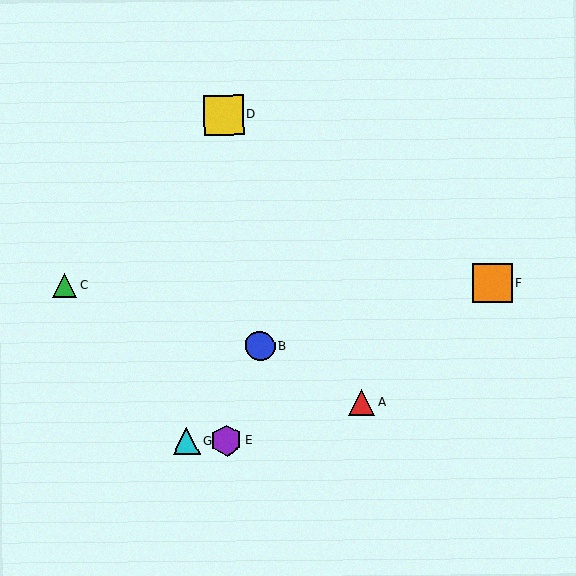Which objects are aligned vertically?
Objects D, E are aligned vertically.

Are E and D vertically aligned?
Yes, both are at x≈227.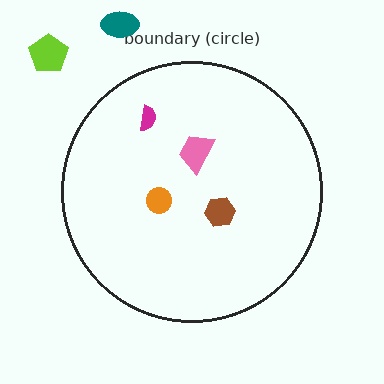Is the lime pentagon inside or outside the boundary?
Outside.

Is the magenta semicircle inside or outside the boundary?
Inside.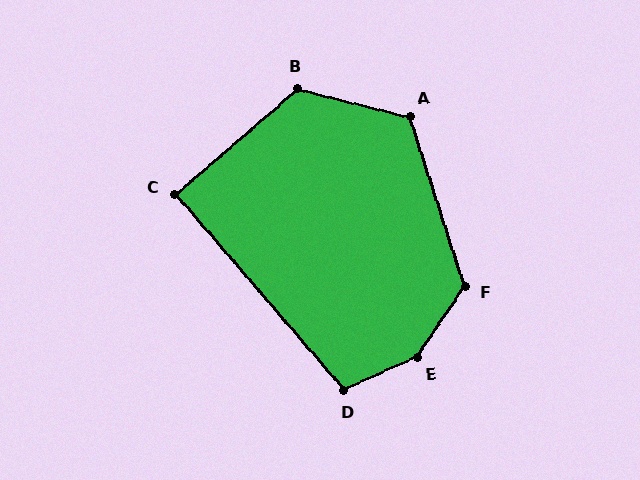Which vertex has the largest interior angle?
E, at approximately 148 degrees.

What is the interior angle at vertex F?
Approximately 128 degrees (obtuse).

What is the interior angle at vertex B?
Approximately 126 degrees (obtuse).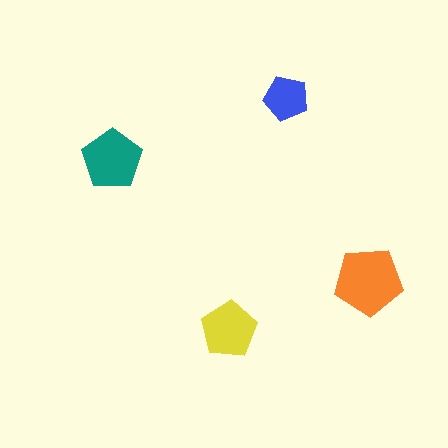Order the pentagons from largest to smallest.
the orange one, the teal one, the yellow one, the blue one.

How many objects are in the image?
There are 4 objects in the image.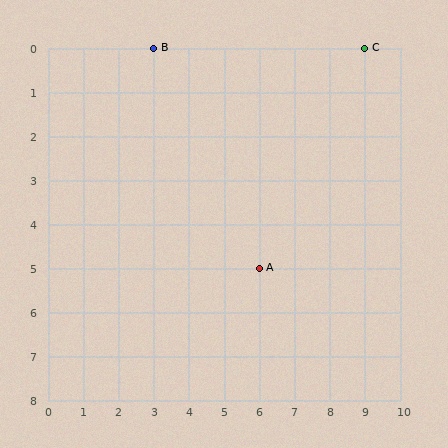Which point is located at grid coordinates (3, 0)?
Point B is at (3, 0).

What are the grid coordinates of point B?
Point B is at grid coordinates (3, 0).